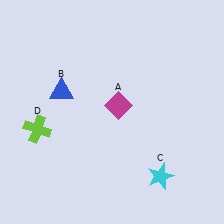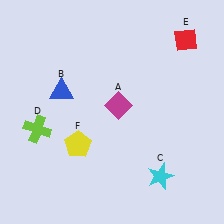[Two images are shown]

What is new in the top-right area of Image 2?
A red diamond (E) was added in the top-right area of Image 2.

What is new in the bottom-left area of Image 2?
A yellow pentagon (F) was added in the bottom-left area of Image 2.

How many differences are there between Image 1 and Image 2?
There are 2 differences between the two images.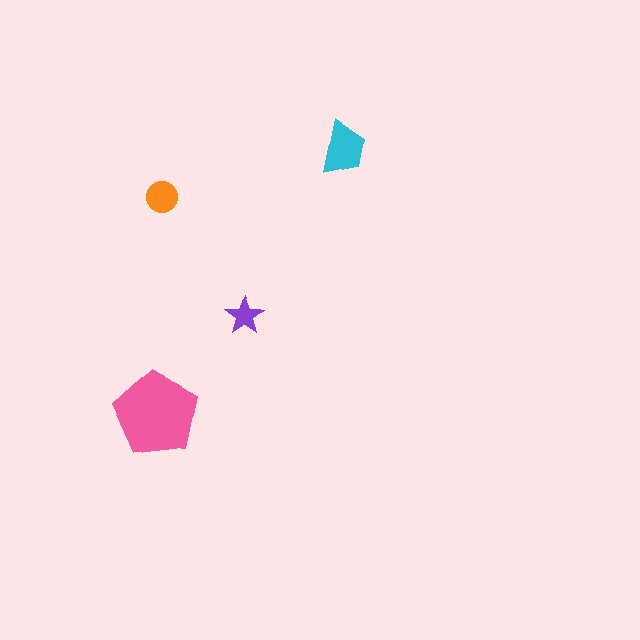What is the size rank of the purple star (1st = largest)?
4th.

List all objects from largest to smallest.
The pink pentagon, the cyan trapezoid, the orange circle, the purple star.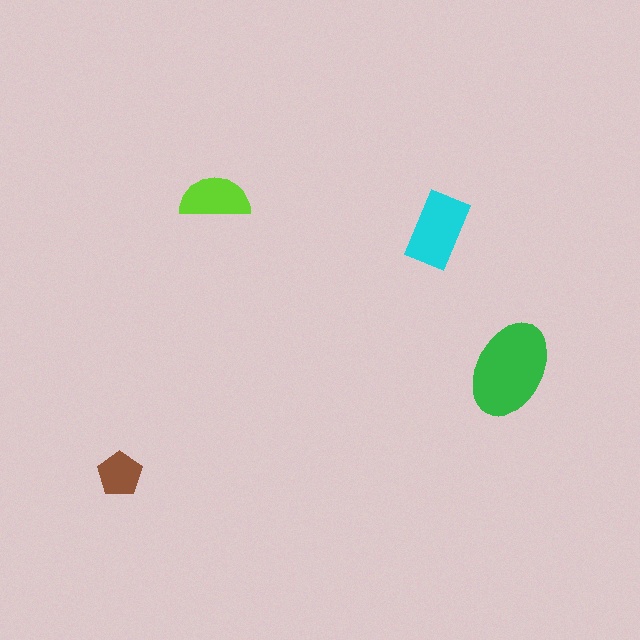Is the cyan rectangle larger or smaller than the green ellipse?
Smaller.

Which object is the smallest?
The brown pentagon.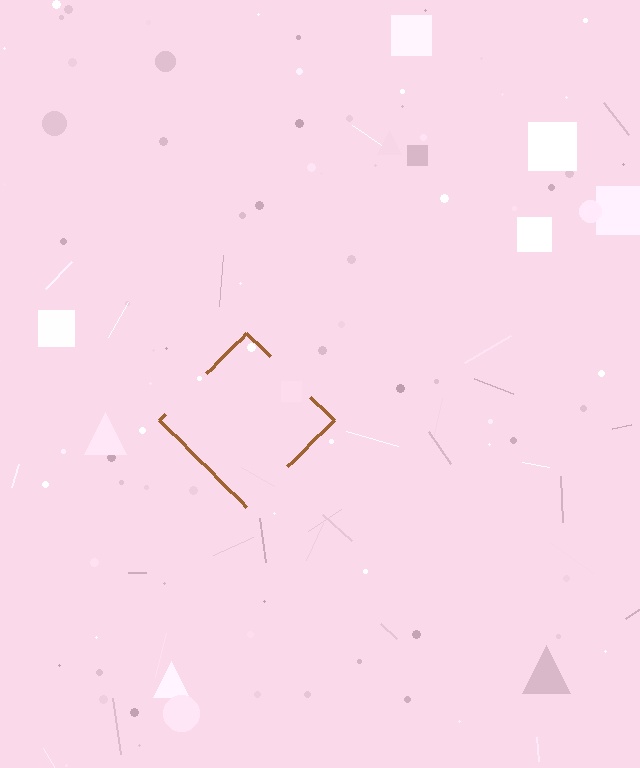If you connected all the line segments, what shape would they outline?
They would outline a diamond.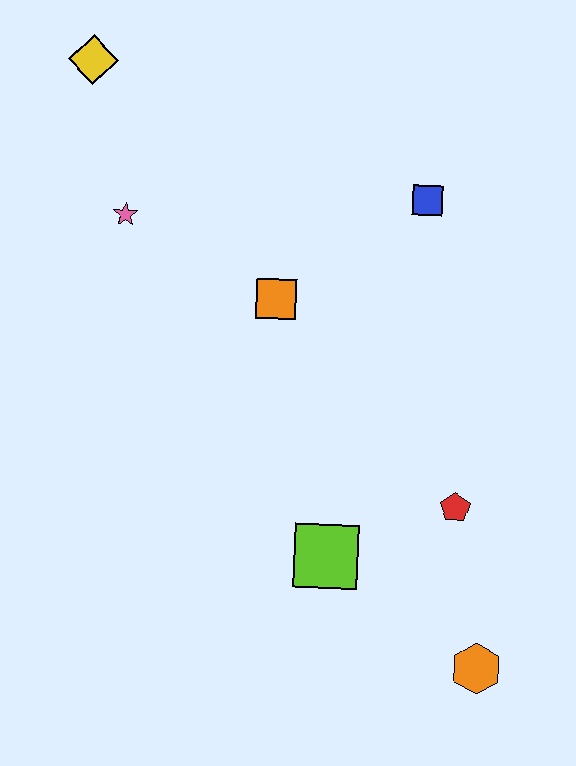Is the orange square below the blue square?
Yes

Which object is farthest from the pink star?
The orange hexagon is farthest from the pink star.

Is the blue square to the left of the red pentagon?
Yes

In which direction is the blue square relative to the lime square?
The blue square is above the lime square.